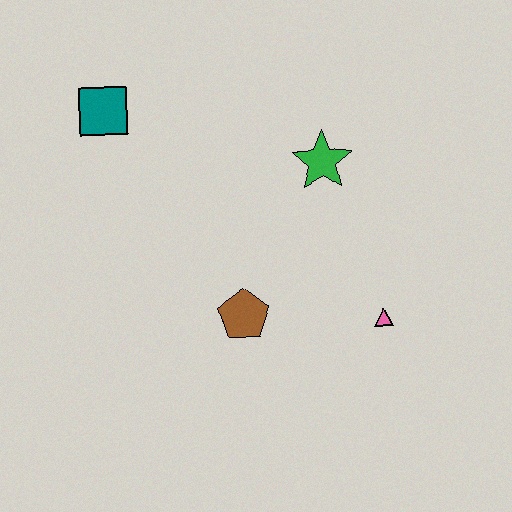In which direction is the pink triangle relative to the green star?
The pink triangle is below the green star.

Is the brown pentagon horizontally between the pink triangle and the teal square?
Yes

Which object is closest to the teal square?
The green star is closest to the teal square.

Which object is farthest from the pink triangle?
The teal square is farthest from the pink triangle.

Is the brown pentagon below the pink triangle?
No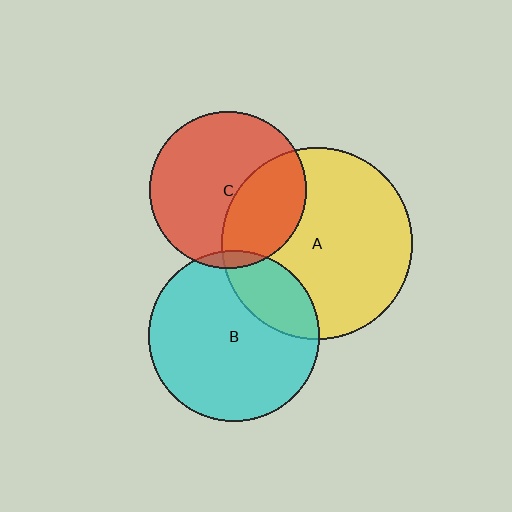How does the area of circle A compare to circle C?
Approximately 1.5 times.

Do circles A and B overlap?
Yes.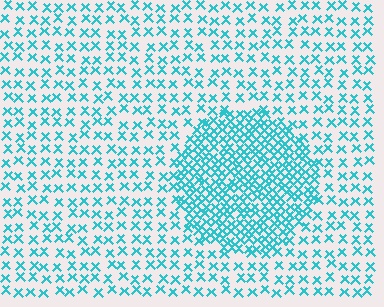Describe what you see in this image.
The image contains small cyan elements arranged at two different densities. A circle-shaped region is visible where the elements are more densely packed than the surrounding area.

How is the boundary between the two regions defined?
The boundary is defined by a change in element density (approximately 2.4x ratio). All elements are the same color, size, and shape.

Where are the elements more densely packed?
The elements are more densely packed inside the circle boundary.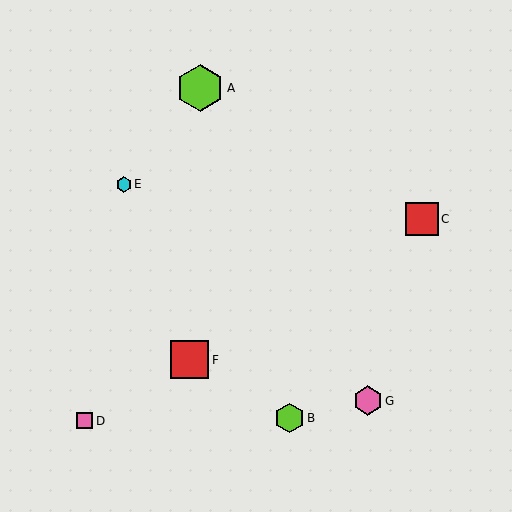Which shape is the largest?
The lime hexagon (labeled A) is the largest.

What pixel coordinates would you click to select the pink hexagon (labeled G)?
Click at (368, 401) to select the pink hexagon G.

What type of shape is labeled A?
Shape A is a lime hexagon.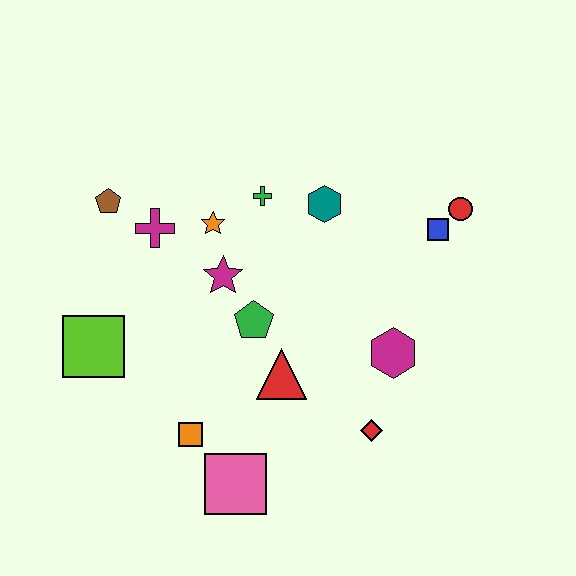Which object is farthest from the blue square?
The lime square is farthest from the blue square.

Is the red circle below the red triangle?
No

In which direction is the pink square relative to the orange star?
The pink square is below the orange star.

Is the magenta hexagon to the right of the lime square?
Yes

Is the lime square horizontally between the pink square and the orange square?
No